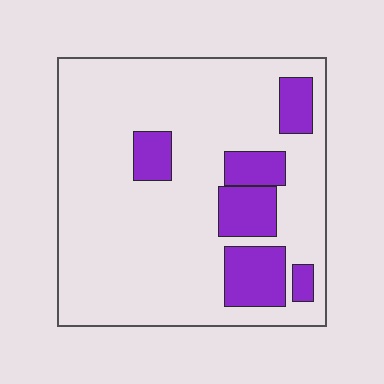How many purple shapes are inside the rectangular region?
6.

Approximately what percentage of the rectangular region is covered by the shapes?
Approximately 20%.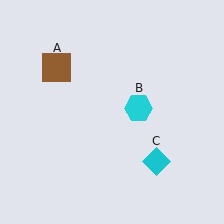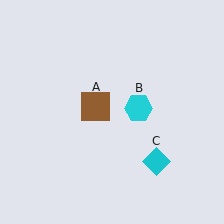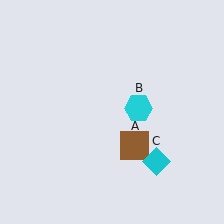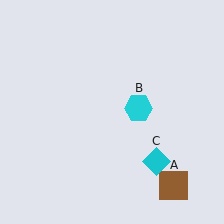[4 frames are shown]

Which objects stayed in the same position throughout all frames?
Cyan hexagon (object B) and cyan diamond (object C) remained stationary.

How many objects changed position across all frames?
1 object changed position: brown square (object A).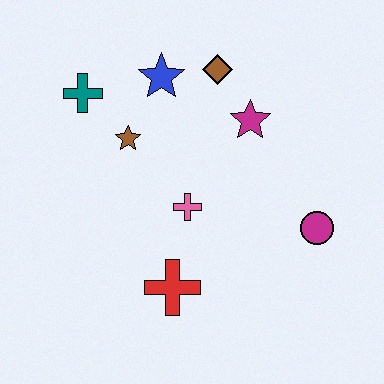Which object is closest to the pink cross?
The red cross is closest to the pink cross.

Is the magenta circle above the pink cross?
No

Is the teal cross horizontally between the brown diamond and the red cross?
No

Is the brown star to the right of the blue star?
No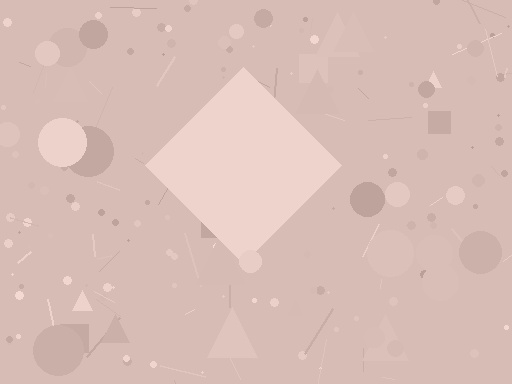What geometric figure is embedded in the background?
A diamond is embedded in the background.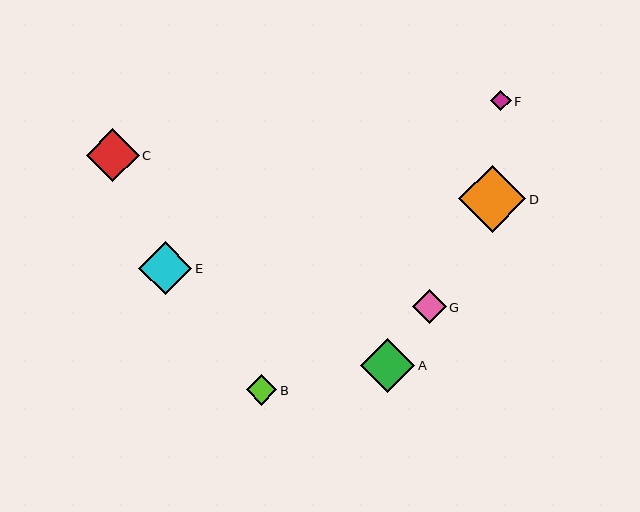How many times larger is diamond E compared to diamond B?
Diamond E is approximately 1.7 times the size of diamond B.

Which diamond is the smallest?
Diamond F is the smallest with a size of approximately 20 pixels.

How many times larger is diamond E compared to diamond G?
Diamond E is approximately 1.6 times the size of diamond G.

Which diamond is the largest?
Diamond D is the largest with a size of approximately 67 pixels.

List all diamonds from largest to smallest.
From largest to smallest: D, A, C, E, G, B, F.